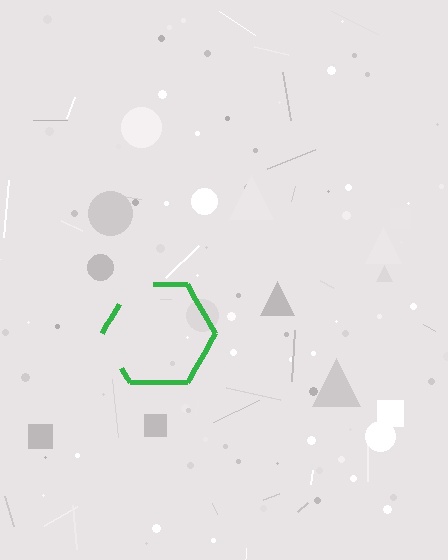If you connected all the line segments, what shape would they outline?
They would outline a hexagon.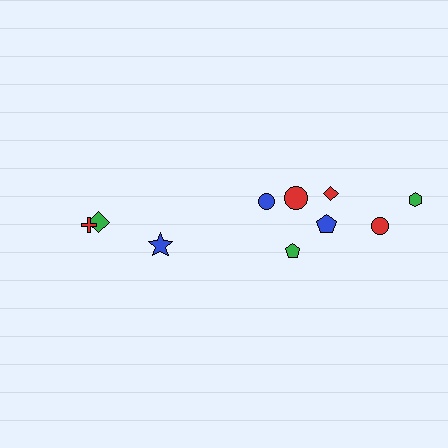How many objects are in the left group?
There are 3 objects.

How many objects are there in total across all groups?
There are 10 objects.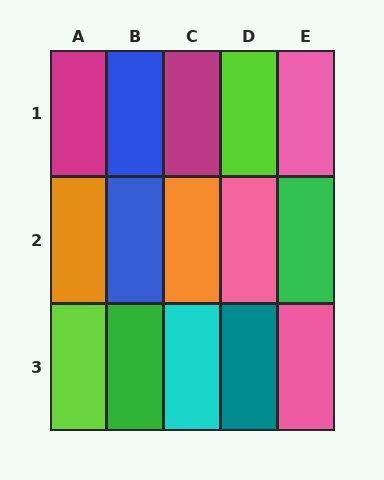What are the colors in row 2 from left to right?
Orange, blue, orange, pink, green.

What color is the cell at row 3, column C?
Cyan.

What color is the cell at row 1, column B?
Blue.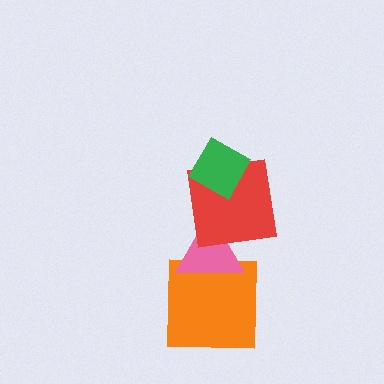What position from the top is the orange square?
The orange square is 4th from the top.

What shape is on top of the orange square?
The pink triangle is on top of the orange square.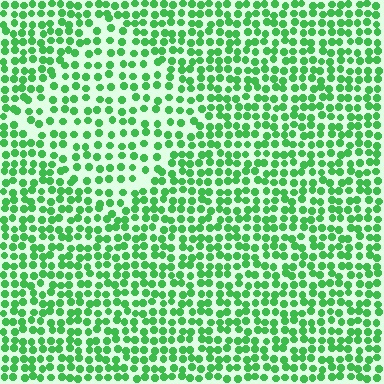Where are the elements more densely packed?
The elements are more densely packed outside the diamond boundary.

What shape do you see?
I see a diamond.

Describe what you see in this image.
The image contains small green elements arranged at two different densities. A diamond-shaped region is visible where the elements are less densely packed than the surrounding area.